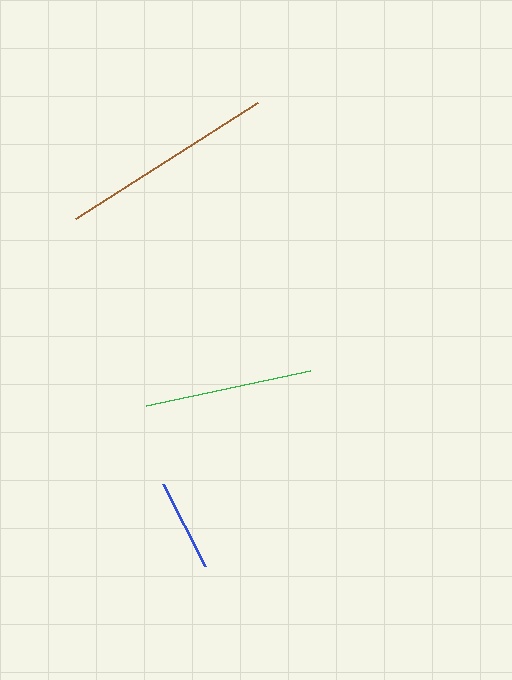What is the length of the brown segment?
The brown segment is approximately 216 pixels long.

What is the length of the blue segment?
The blue segment is approximately 92 pixels long.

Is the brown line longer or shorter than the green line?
The brown line is longer than the green line.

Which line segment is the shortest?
The blue line is the shortest at approximately 92 pixels.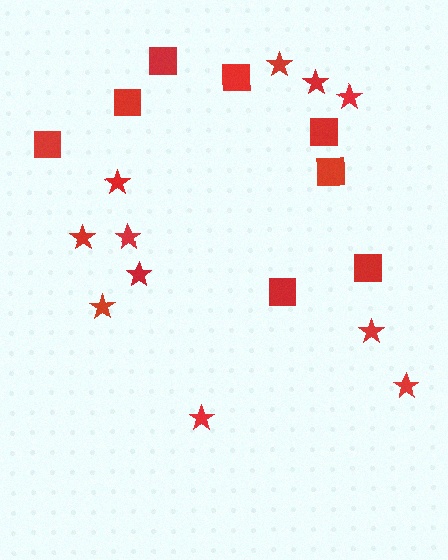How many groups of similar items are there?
There are 2 groups: one group of squares (8) and one group of stars (11).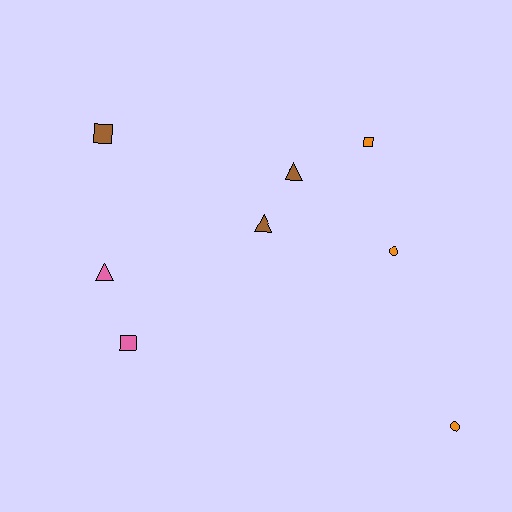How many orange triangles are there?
There are no orange triangles.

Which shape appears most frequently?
Triangle, with 3 objects.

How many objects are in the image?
There are 8 objects.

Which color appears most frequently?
Orange, with 3 objects.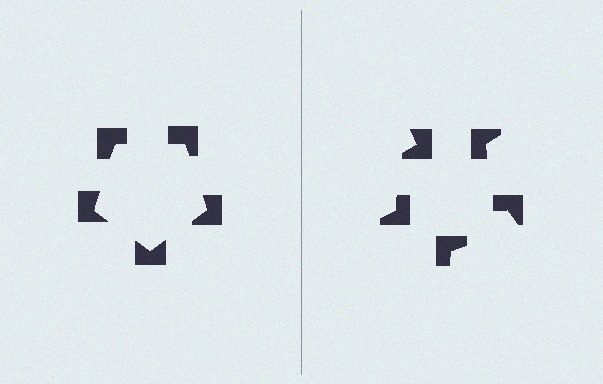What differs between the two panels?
The notched squares are positioned identically on both sides; only the wedge orientations differ. On the left they align to a pentagon; on the right they are misaligned.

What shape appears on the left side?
An illusory pentagon.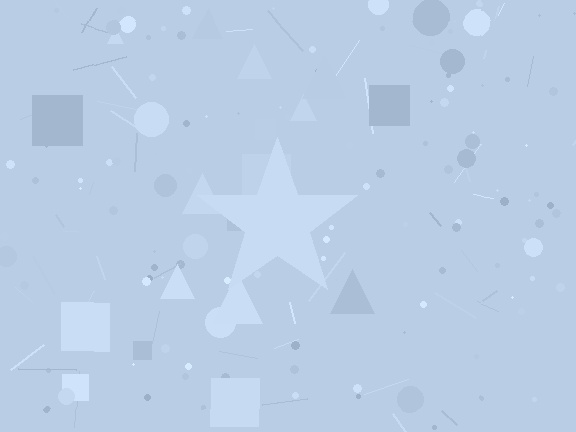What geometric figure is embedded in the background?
A star is embedded in the background.